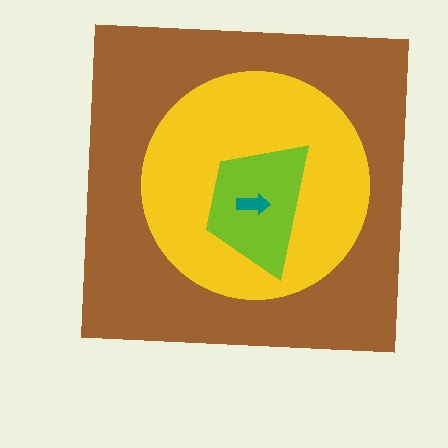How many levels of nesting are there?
4.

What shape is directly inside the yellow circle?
The lime trapezoid.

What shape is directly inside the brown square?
The yellow circle.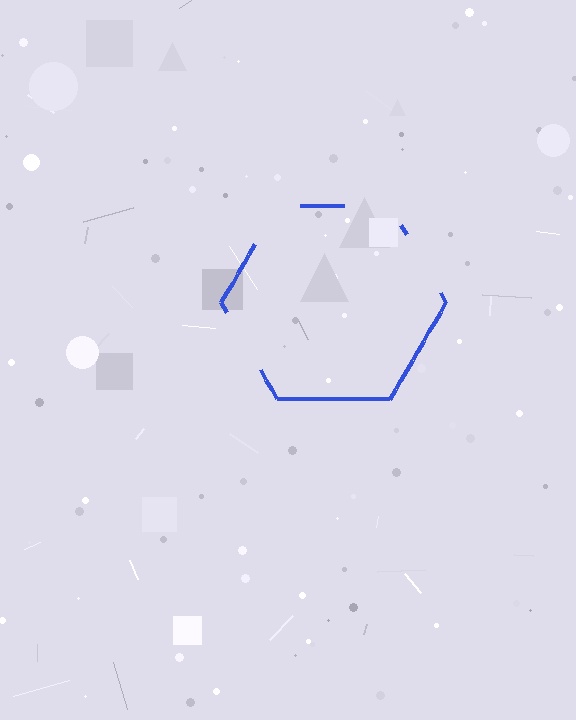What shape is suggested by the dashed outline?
The dashed outline suggests a hexagon.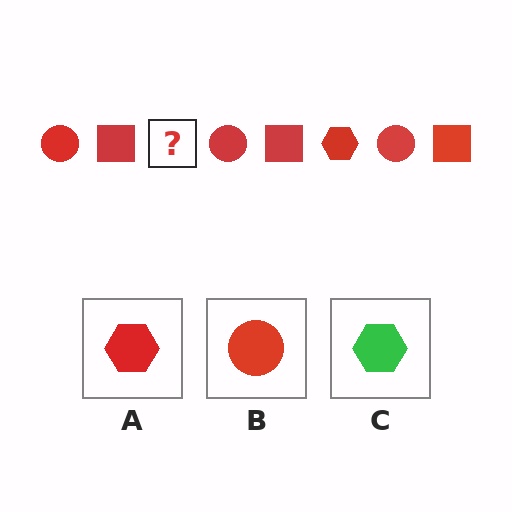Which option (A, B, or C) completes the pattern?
A.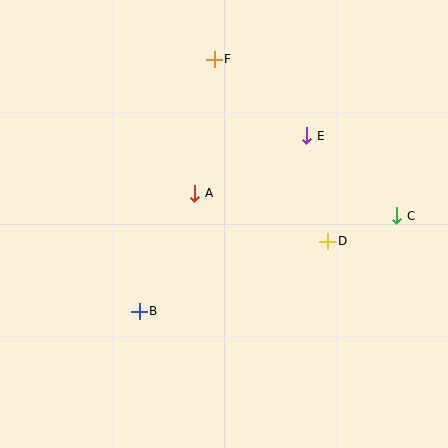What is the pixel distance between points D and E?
The distance between D and E is 107 pixels.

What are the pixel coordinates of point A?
Point A is at (195, 193).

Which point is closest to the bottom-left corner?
Point B is closest to the bottom-left corner.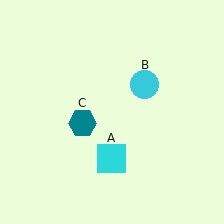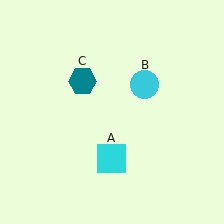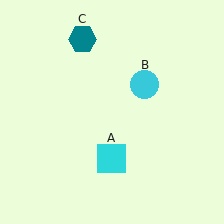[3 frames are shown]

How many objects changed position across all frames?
1 object changed position: teal hexagon (object C).